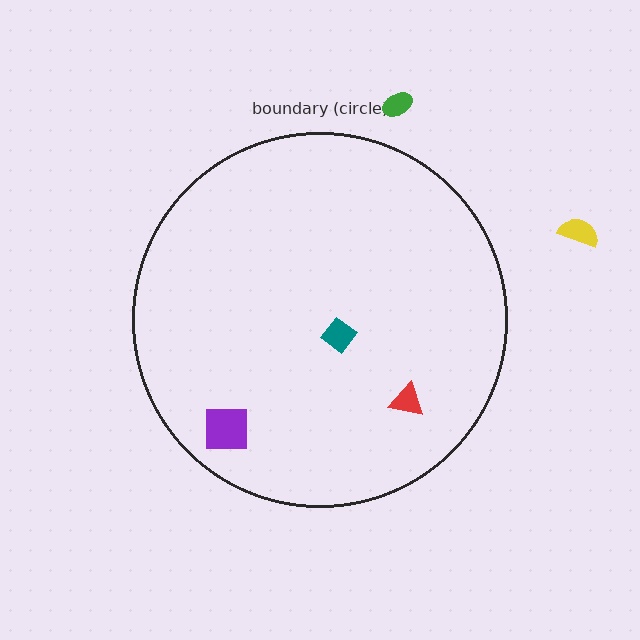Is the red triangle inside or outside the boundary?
Inside.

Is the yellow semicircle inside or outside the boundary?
Outside.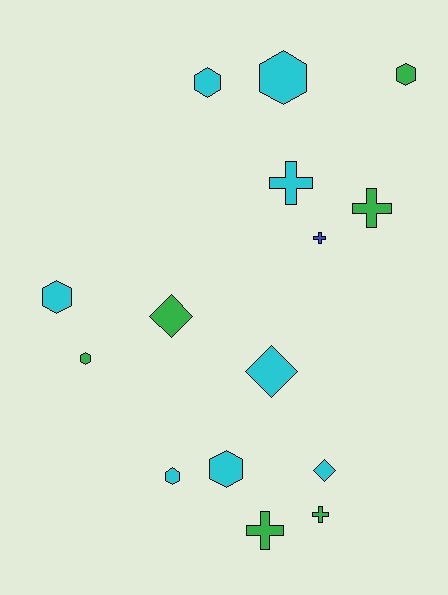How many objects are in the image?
There are 15 objects.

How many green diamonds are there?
There is 1 green diamond.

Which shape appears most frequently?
Hexagon, with 7 objects.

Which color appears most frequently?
Cyan, with 8 objects.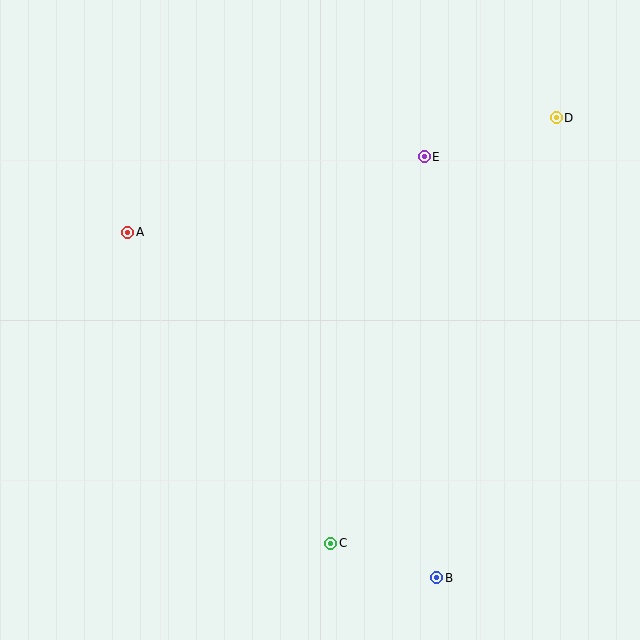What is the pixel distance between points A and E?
The distance between A and E is 306 pixels.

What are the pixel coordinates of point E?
Point E is at (424, 157).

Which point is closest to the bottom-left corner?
Point C is closest to the bottom-left corner.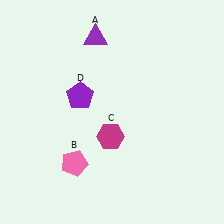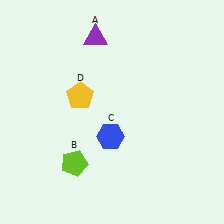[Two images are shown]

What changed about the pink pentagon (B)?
In Image 1, B is pink. In Image 2, it changed to lime.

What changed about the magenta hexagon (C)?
In Image 1, C is magenta. In Image 2, it changed to blue.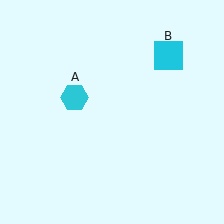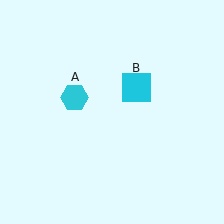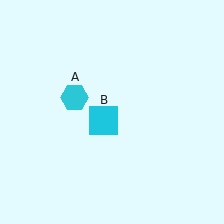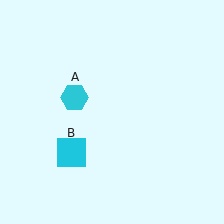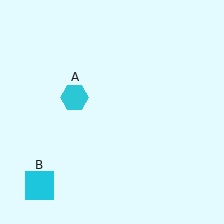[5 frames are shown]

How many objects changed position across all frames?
1 object changed position: cyan square (object B).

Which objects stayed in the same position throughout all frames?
Cyan hexagon (object A) remained stationary.